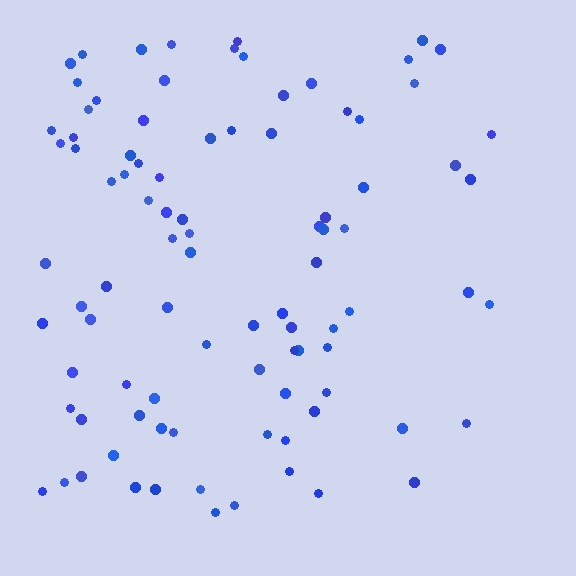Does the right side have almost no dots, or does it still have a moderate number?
Still a moderate number, just noticeably fewer than the left.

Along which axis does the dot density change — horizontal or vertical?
Horizontal.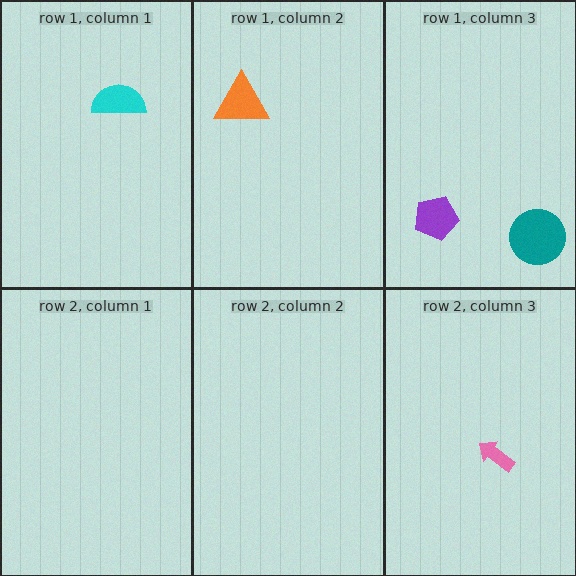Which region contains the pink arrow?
The row 2, column 3 region.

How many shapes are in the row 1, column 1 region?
1.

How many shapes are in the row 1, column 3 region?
2.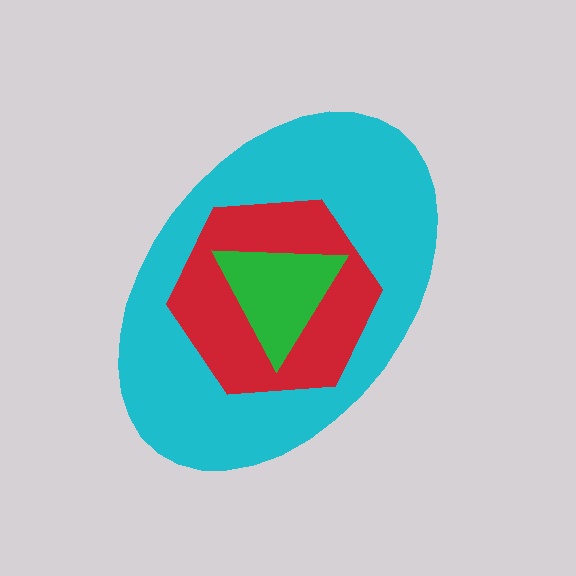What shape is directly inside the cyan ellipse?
The red hexagon.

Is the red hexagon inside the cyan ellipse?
Yes.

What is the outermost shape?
The cyan ellipse.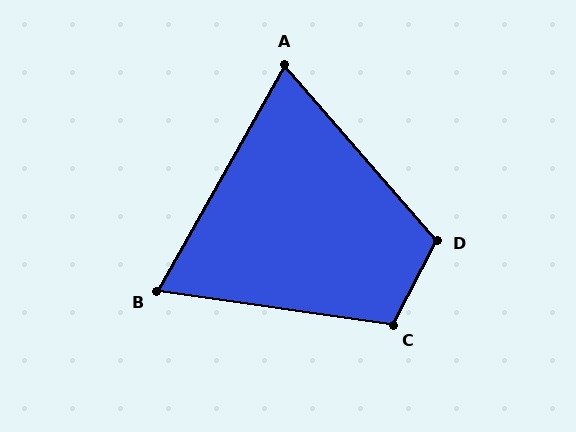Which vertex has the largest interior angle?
D, at approximately 111 degrees.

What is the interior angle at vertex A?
Approximately 70 degrees (acute).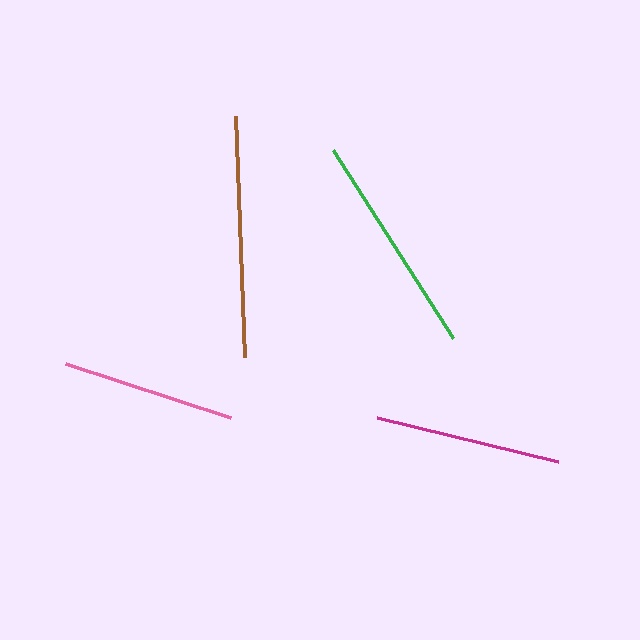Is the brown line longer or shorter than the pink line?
The brown line is longer than the pink line.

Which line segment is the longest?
The brown line is the longest at approximately 241 pixels.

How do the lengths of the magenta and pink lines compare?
The magenta and pink lines are approximately the same length.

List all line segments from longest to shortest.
From longest to shortest: brown, green, magenta, pink.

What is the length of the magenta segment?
The magenta segment is approximately 187 pixels long.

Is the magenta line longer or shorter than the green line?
The green line is longer than the magenta line.